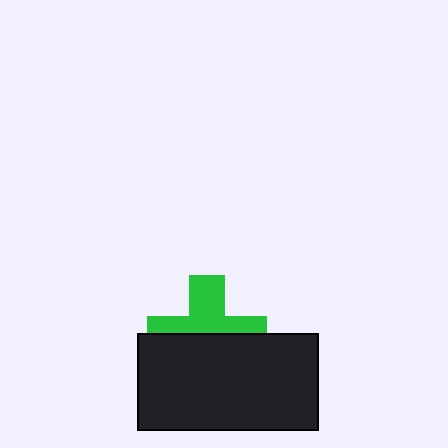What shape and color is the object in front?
The object in front is a black rectangle.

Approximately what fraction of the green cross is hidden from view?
Roughly 52% of the green cross is hidden behind the black rectangle.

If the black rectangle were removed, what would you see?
You would see the complete green cross.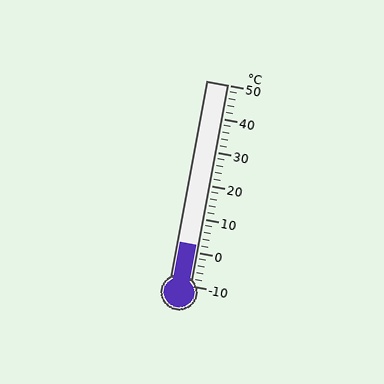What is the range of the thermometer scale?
The thermometer scale ranges from -10°C to 50°C.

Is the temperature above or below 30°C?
The temperature is below 30°C.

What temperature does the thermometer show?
The thermometer shows approximately 2°C.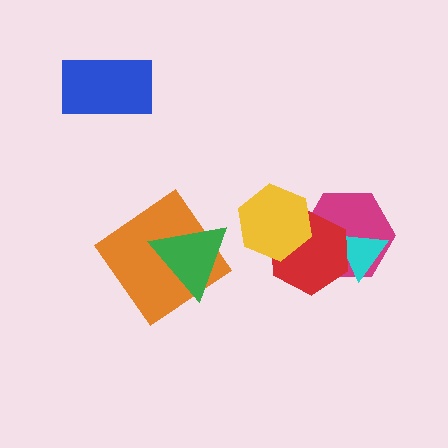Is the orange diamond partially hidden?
Yes, it is partially covered by another shape.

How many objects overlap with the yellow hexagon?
2 objects overlap with the yellow hexagon.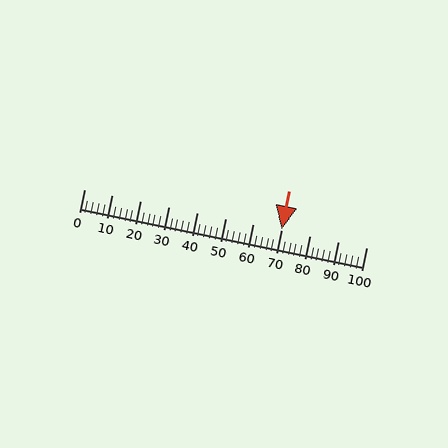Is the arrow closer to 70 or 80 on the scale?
The arrow is closer to 70.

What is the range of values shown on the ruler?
The ruler shows values from 0 to 100.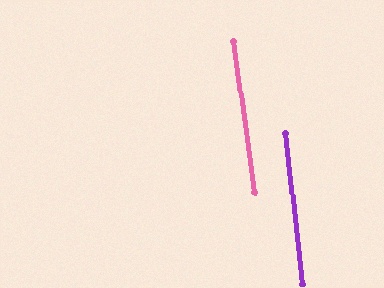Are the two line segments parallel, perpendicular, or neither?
Parallel — their directions differ by only 1.9°.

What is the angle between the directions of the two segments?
Approximately 2 degrees.